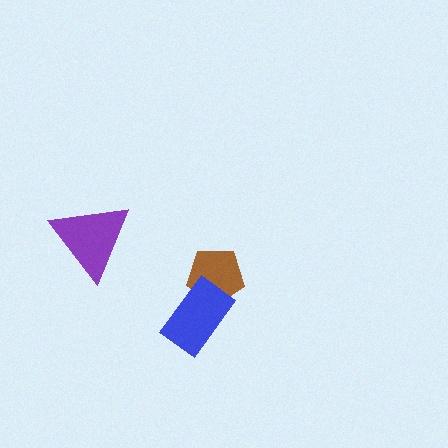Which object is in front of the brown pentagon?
The blue rectangle is in front of the brown pentagon.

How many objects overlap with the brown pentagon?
1 object overlaps with the brown pentagon.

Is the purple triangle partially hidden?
No, no other shape covers it.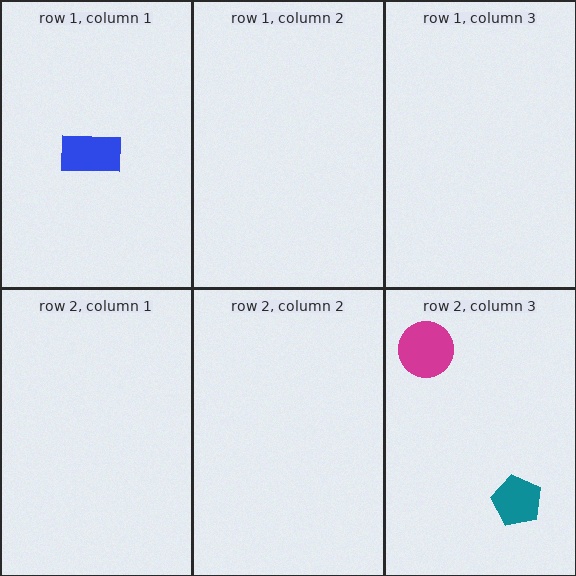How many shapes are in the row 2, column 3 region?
2.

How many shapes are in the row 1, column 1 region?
1.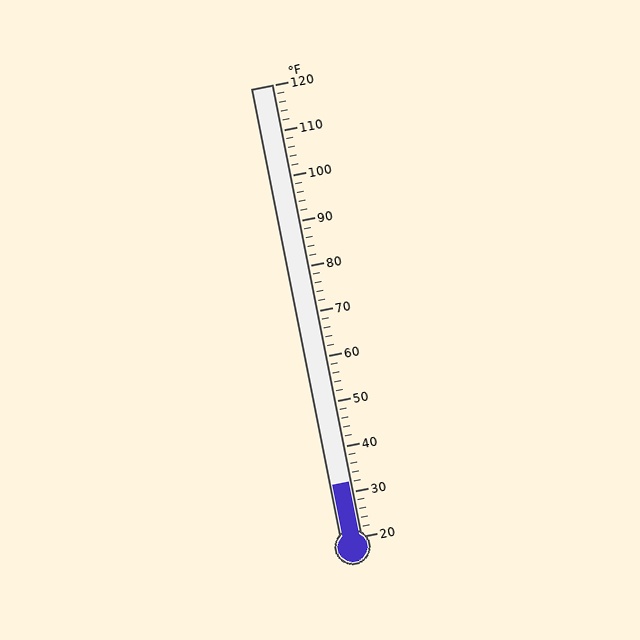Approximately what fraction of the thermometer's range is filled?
The thermometer is filled to approximately 10% of its range.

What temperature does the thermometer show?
The thermometer shows approximately 32°F.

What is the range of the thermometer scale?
The thermometer scale ranges from 20°F to 120°F.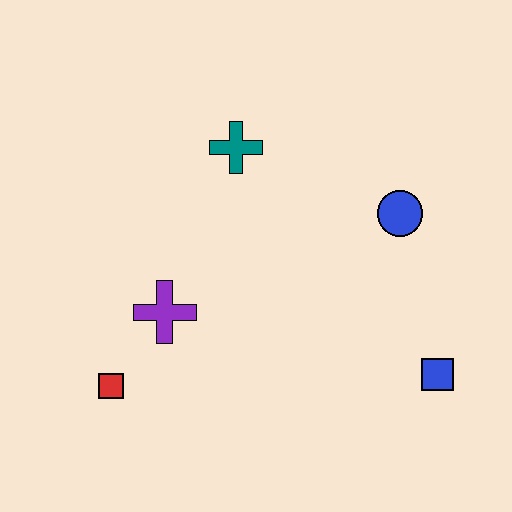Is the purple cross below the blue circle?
Yes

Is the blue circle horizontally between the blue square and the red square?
Yes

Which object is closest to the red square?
The purple cross is closest to the red square.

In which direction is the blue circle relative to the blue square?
The blue circle is above the blue square.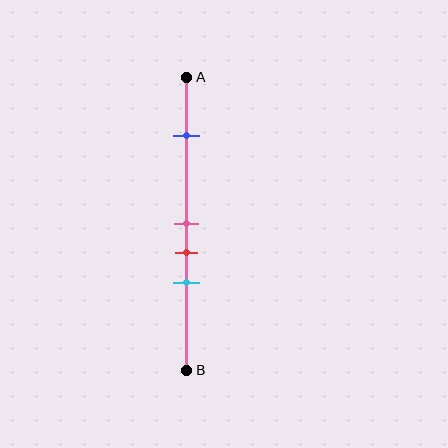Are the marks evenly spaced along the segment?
No, the marks are not evenly spaced.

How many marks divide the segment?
There are 4 marks dividing the segment.